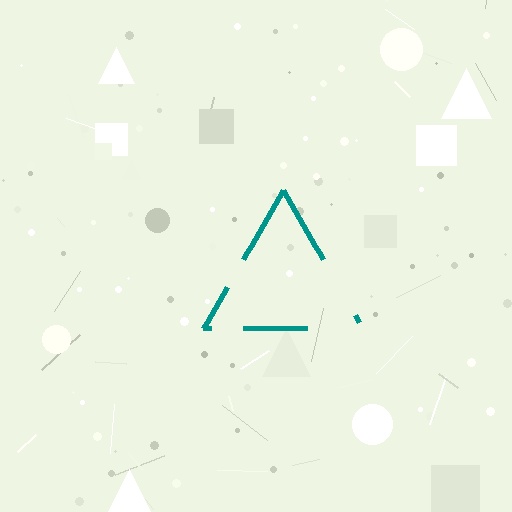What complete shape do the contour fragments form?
The contour fragments form a triangle.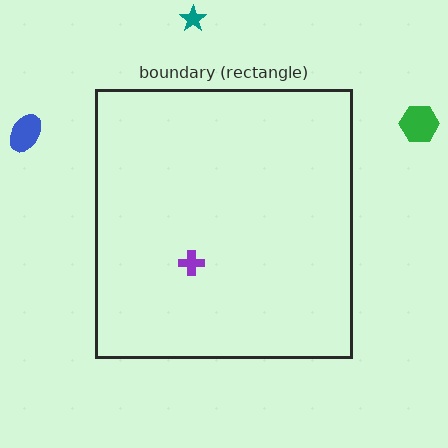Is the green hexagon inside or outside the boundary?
Outside.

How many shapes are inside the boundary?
1 inside, 3 outside.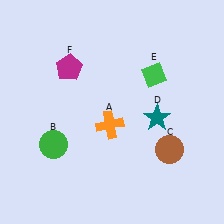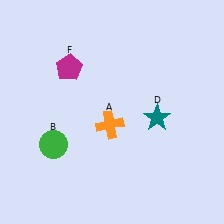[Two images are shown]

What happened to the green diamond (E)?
The green diamond (E) was removed in Image 2. It was in the top-right area of Image 1.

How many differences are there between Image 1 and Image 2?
There are 2 differences between the two images.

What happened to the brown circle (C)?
The brown circle (C) was removed in Image 2. It was in the bottom-right area of Image 1.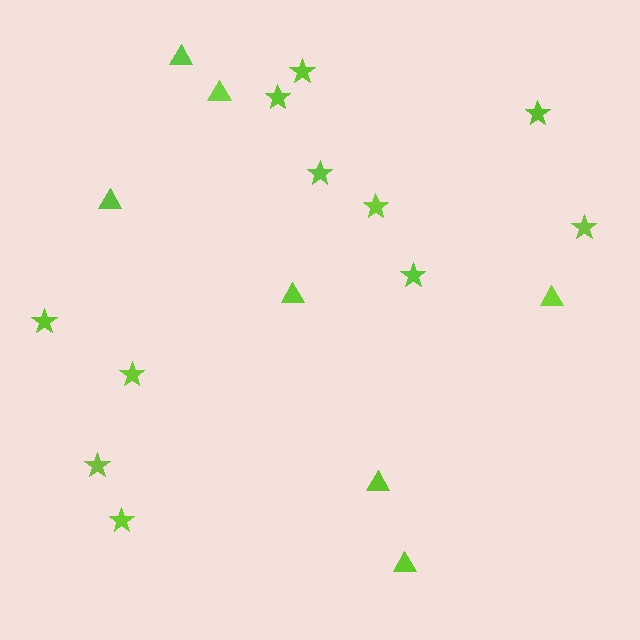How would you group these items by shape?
There are 2 groups: one group of stars (11) and one group of triangles (7).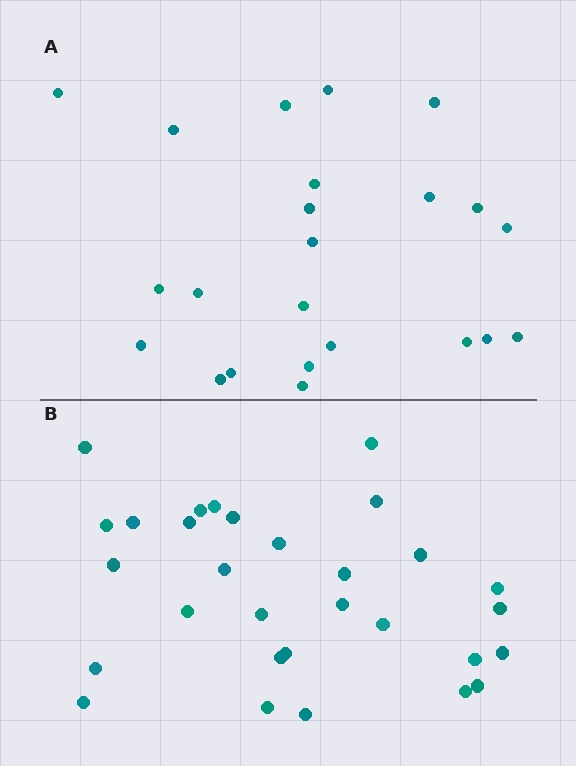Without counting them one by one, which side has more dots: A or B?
Region B (the bottom region) has more dots.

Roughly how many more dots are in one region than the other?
Region B has roughly 8 or so more dots than region A.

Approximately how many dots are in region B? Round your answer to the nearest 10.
About 30 dots.